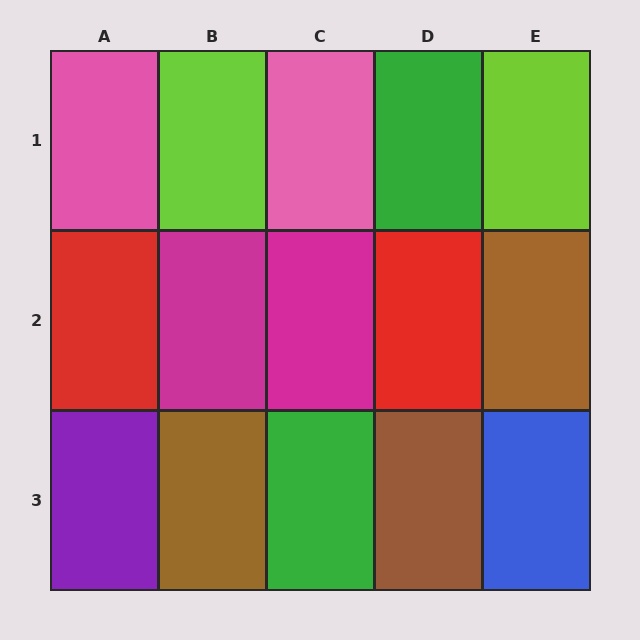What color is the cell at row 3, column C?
Green.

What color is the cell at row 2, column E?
Brown.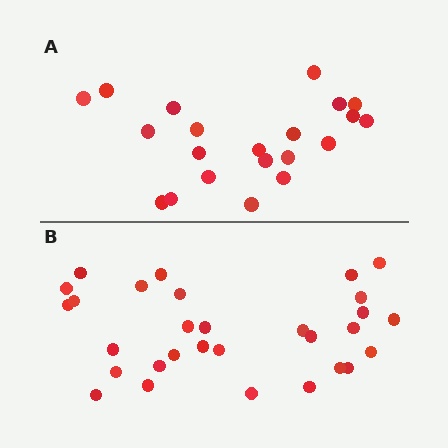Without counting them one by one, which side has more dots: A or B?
Region B (the bottom region) has more dots.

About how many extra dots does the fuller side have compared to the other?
Region B has roughly 8 or so more dots than region A.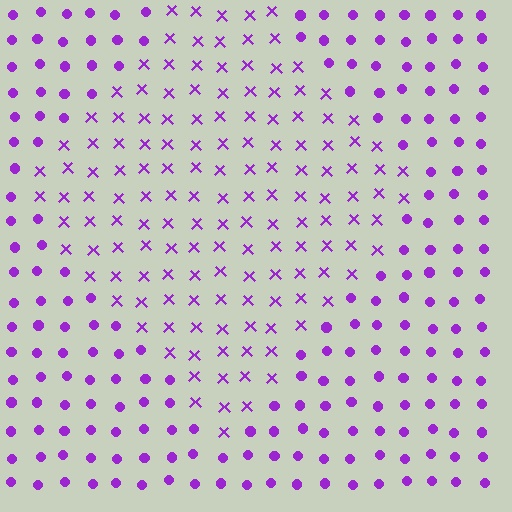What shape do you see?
I see a diamond.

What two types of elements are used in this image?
The image uses X marks inside the diamond region and circles outside it.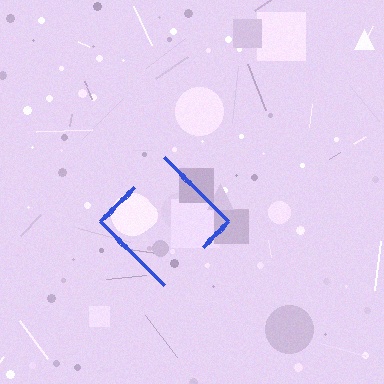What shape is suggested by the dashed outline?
The dashed outline suggests a diamond.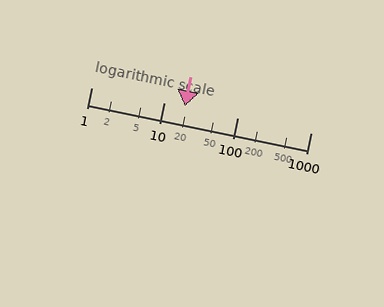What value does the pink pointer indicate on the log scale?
The pointer indicates approximately 19.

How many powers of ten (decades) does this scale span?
The scale spans 3 decades, from 1 to 1000.